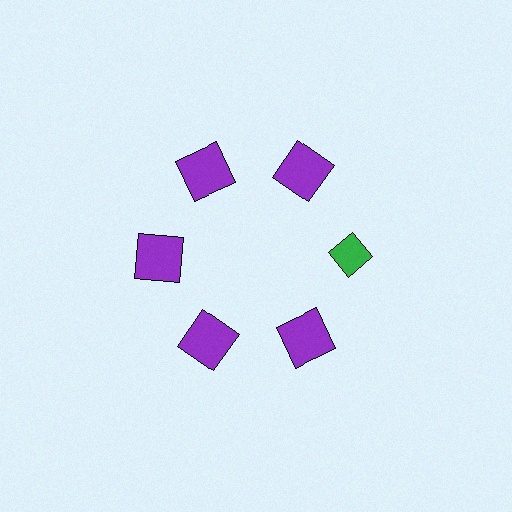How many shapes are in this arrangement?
There are 6 shapes arranged in a ring pattern.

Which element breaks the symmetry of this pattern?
The green diamond at roughly the 3 o'clock position breaks the symmetry. All other shapes are purple squares.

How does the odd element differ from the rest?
It differs in both color (green instead of purple) and shape (diamond instead of square).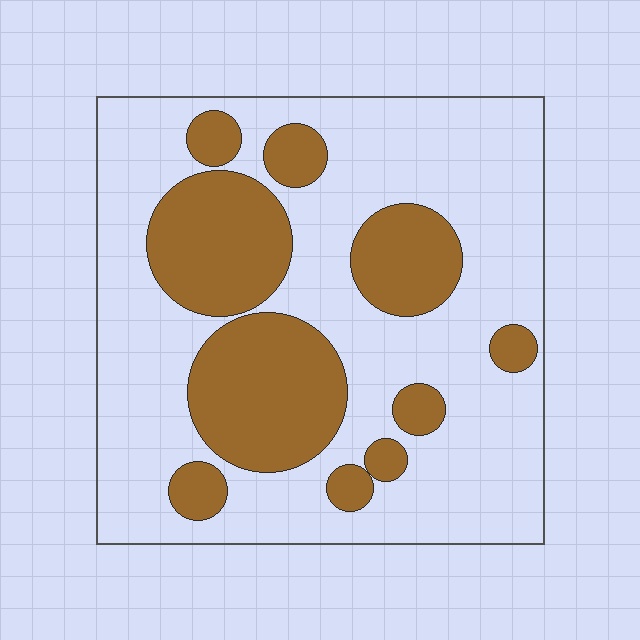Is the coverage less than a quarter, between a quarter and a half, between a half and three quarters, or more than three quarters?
Between a quarter and a half.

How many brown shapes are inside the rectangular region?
10.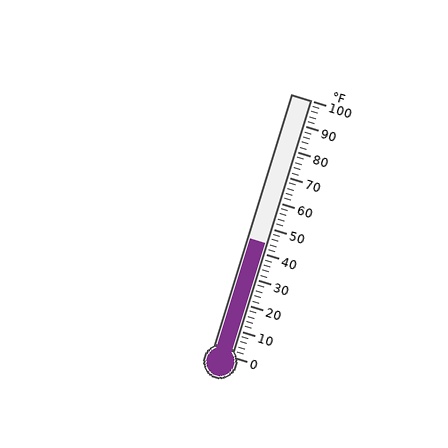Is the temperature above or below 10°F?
The temperature is above 10°F.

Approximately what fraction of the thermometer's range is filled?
The thermometer is filled to approximately 45% of its range.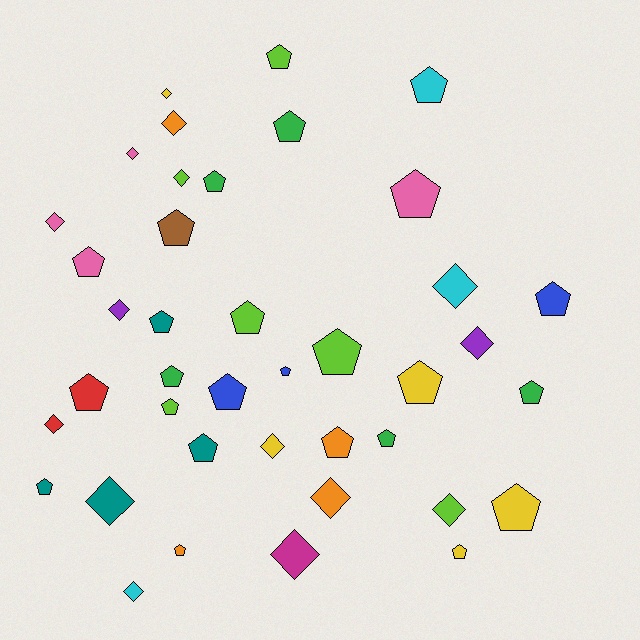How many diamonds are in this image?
There are 15 diamonds.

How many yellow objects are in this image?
There are 5 yellow objects.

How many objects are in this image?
There are 40 objects.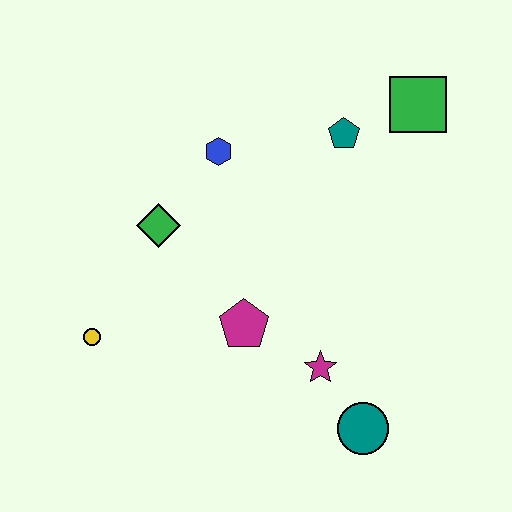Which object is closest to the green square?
The teal pentagon is closest to the green square.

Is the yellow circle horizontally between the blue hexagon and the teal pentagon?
No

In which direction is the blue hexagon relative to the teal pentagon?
The blue hexagon is to the left of the teal pentagon.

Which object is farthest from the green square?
The yellow circle is farthest from the green square.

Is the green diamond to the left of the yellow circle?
No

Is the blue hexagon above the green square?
No